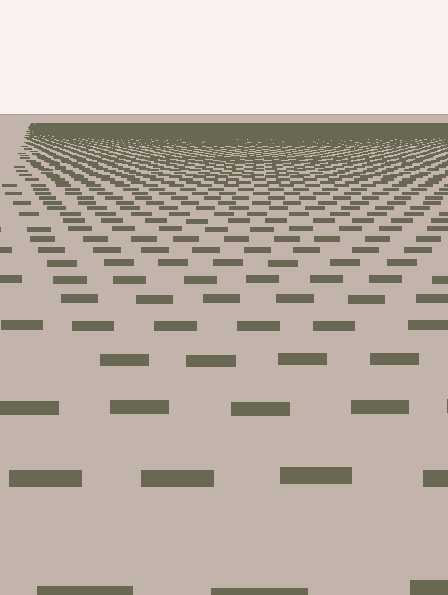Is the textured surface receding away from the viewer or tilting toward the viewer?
The surface is receding away from the viewer. Texture elements get smaller and denser toward the top.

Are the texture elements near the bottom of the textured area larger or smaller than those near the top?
Larger. Near the bottom, elements are closer to the viewer and appear at a bigger on-screen size.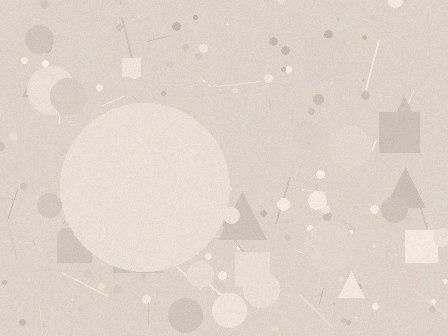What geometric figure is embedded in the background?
A circle is embedded in the background.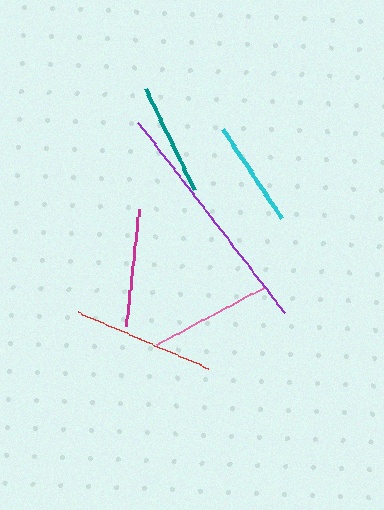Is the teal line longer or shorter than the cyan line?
The teal line is longer than the cyan line.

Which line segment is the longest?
The purple line is the longest at approximately 240 pixels.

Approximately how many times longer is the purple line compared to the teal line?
The purple line is approximately 2.1 times the length of the teal line.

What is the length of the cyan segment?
The cyan segment is approximately 106 pixels long.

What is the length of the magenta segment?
The magenta segment is approximately 118 pixels long.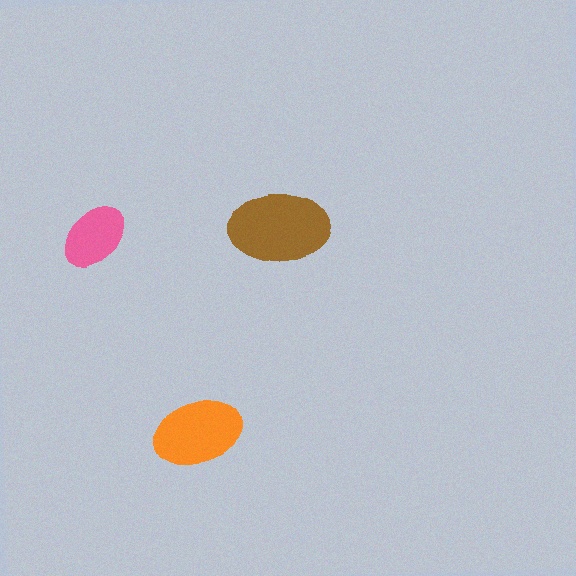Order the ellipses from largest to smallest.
the brown one, the orange one, the pink one.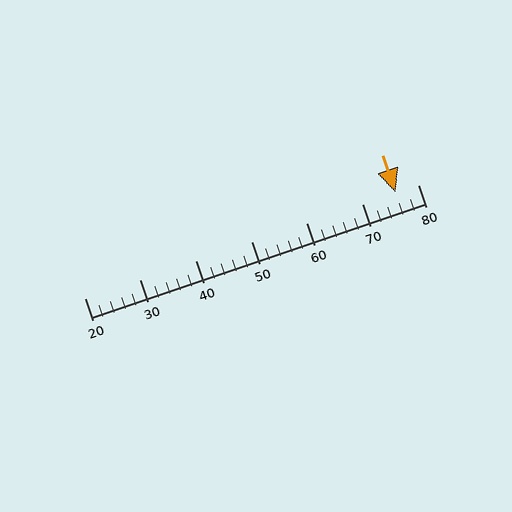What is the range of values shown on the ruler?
The ruler shows values from 20 to 80.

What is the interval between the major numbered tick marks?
The major tick marks are spaced 10 units apart.